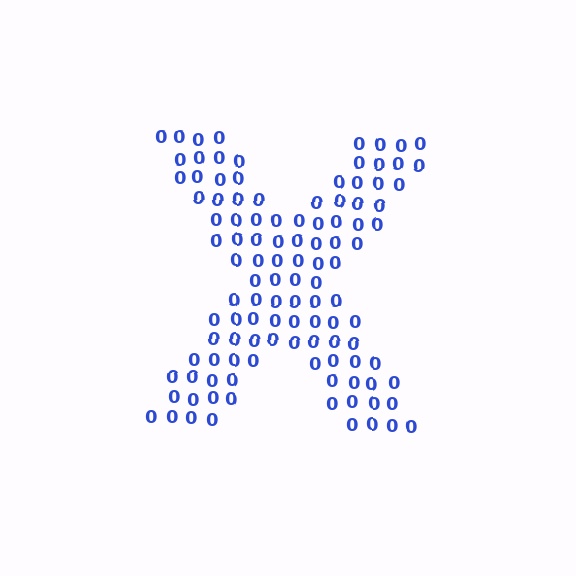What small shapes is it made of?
It is made of small digit 0's.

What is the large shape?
The large shape is the letter X.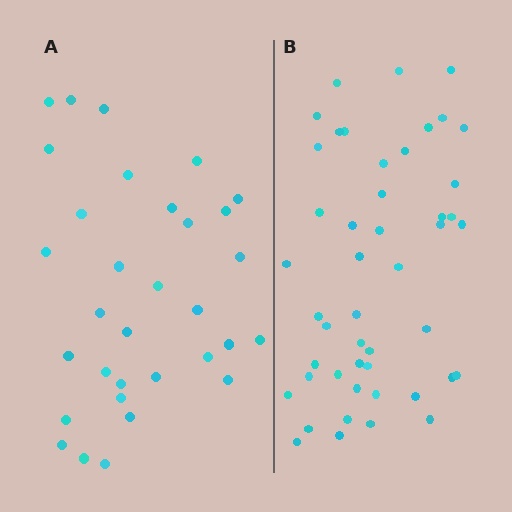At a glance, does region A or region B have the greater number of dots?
Region B (the right region) has more dots.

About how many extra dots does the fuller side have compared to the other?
Region B has approximately 15 more dots than region A.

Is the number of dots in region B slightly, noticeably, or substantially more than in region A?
Region B has substantially more. The ratio is roughly 1.5 to 1.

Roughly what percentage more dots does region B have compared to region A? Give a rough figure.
About 45% more.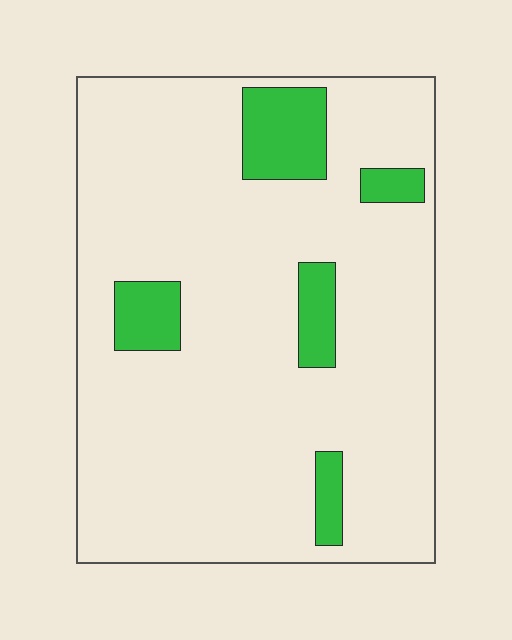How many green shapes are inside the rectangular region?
5.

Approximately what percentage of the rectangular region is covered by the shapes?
Approximately 10%.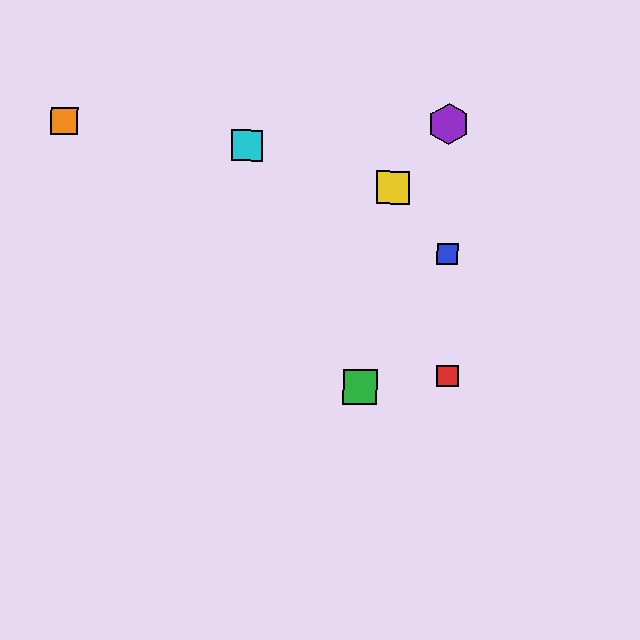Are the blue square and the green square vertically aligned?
No, the blue square is at x≈448 and the green square is at x≈360.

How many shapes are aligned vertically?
3 shapes (the red square, the blue square, the purple hexagon) are aligned vertically.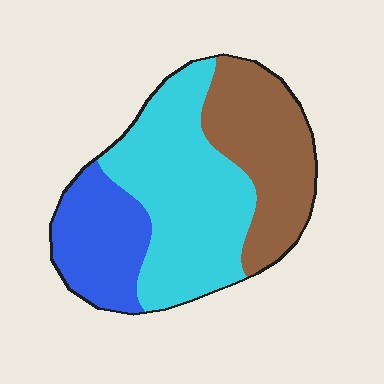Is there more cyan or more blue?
Cyan.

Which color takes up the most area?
Cyan, at roughly 45%.